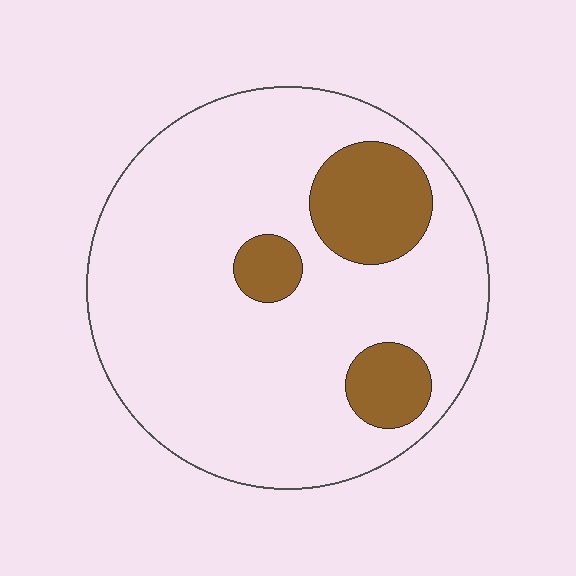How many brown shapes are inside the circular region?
3.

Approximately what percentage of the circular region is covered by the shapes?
Approximately 15%.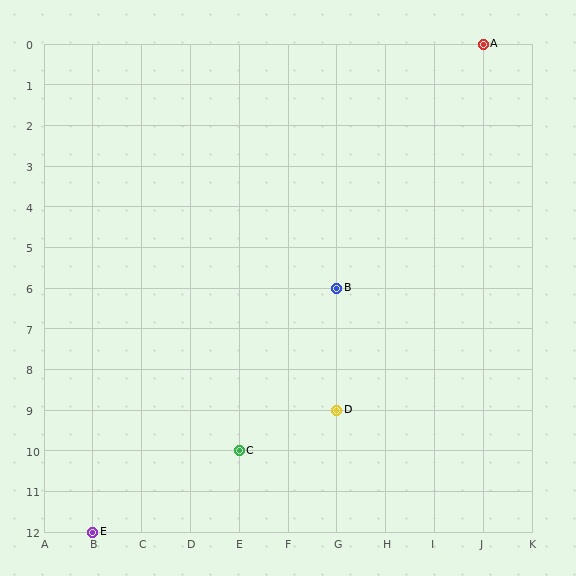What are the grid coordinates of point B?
Point B is at grid coordinates (G, 6).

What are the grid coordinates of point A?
Point A is at grid coordinates (J, 0).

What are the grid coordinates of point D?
Point D is at grid coordinates (G, 9).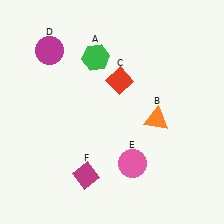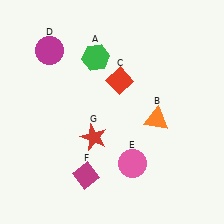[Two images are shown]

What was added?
A red star (G) was added in Image 2.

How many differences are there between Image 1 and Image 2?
There is 1 difference between the two images.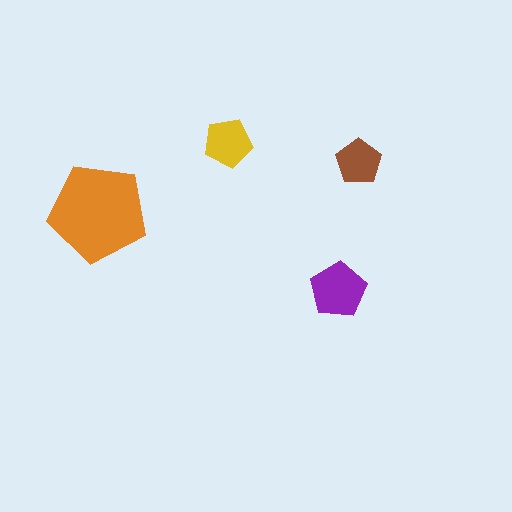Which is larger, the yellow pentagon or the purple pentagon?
The purple one.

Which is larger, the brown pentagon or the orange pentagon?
The orange one.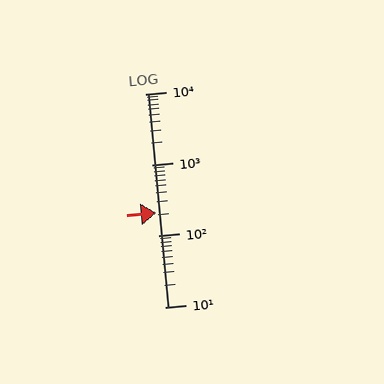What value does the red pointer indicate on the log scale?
The pointer indicates approximately 210.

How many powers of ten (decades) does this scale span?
The scale spans 3 decades, from 10 to 10000.